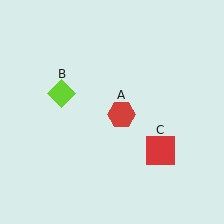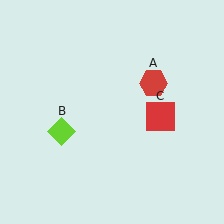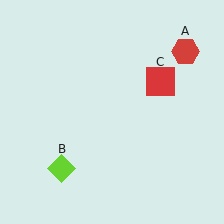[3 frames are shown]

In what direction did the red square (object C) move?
The red square (object C) moved up.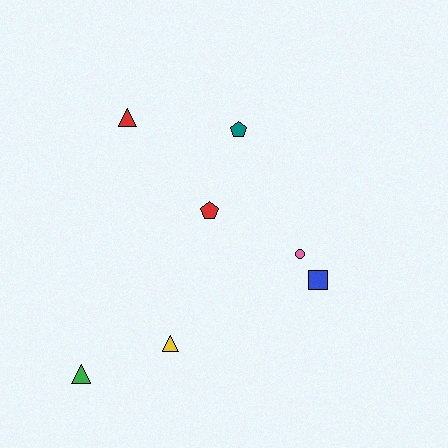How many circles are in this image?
There is 1 circle.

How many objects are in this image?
There are 7 objects.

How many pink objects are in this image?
There is 1 pink object.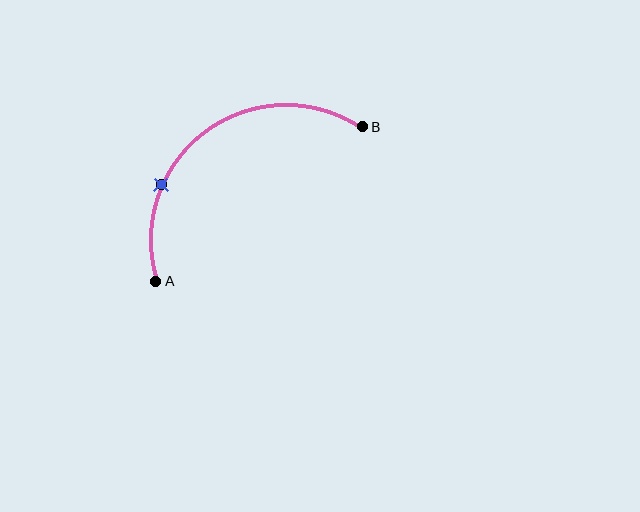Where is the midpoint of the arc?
The arc midpoint is the point on the curve farthest from the straight line joining A and B. It sits above and to the left of that line.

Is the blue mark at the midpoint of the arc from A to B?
No. The blue mark lies on the arc but is closer to endpoint A. The arc midpoint would be at the point on the curve equidistant along the arc from both A and B.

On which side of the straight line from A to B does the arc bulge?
The arc bulges above and to the left of the straight line connecting A and B.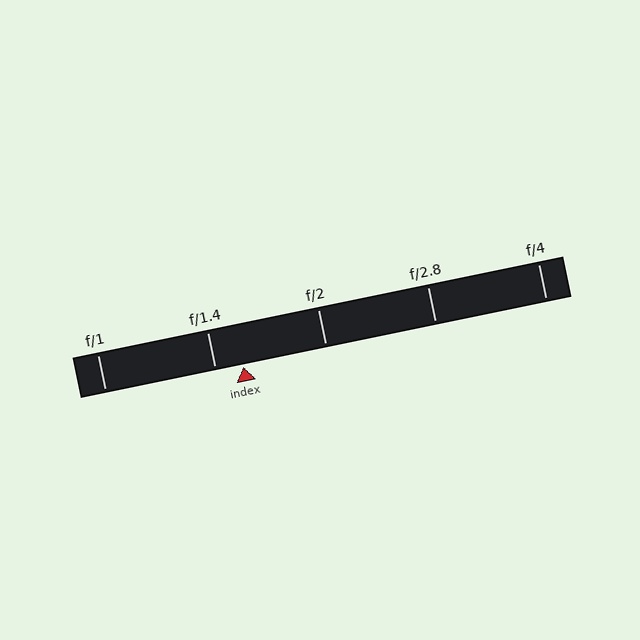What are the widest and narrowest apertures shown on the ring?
The widest aperture shown is f/1 and the narrowest is f/4.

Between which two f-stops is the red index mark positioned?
The index mark is between f/1.4 and f/2.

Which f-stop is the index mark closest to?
The index mark is closest to f/1.4.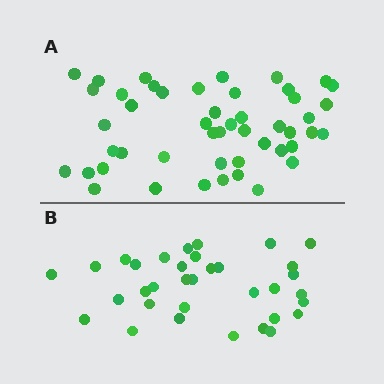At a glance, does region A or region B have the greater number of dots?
Region A (the top region) has more dots.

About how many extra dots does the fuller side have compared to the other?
Region A has approximately 15 more dots than region B.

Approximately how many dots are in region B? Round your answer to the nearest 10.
About 30 dots. (The exact count is 34, which rounds to 30.)